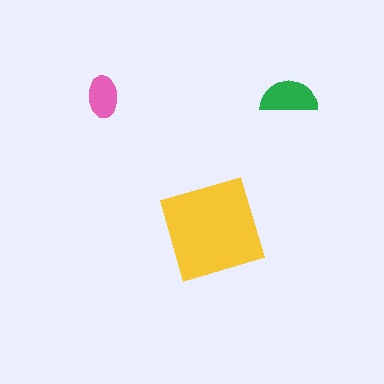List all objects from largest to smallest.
The yellow diamond, the green semicircle, the pink ellipse.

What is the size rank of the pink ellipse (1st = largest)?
3rd.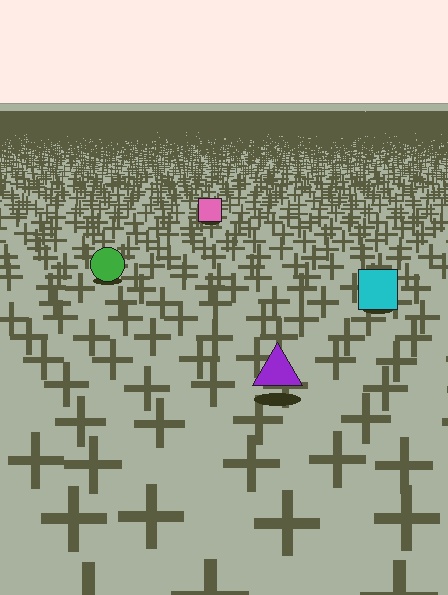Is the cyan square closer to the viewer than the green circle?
Yes. The cyan square is closer — you can tell from the texture gradient: the ground texture is coarser near it.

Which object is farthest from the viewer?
The pink square is farthest from the viewer. It appears smaller and the ground texture around it is denser.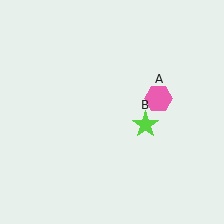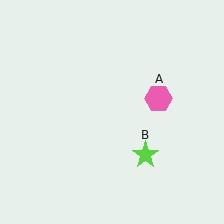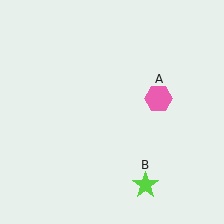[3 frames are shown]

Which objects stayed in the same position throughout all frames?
Pink hexagon (object A) remained stationary.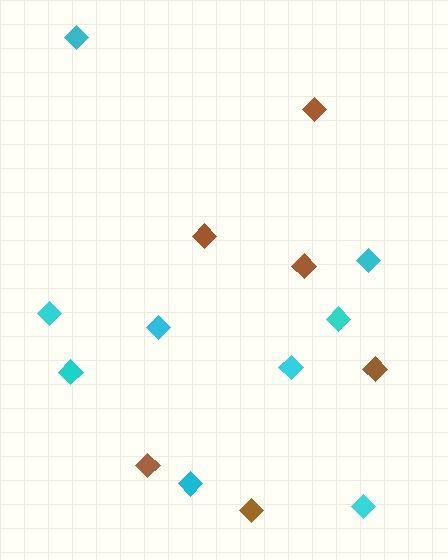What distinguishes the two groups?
There are 2 groups: one group of cyan diamonds (9) and one group of brown diamonds (6).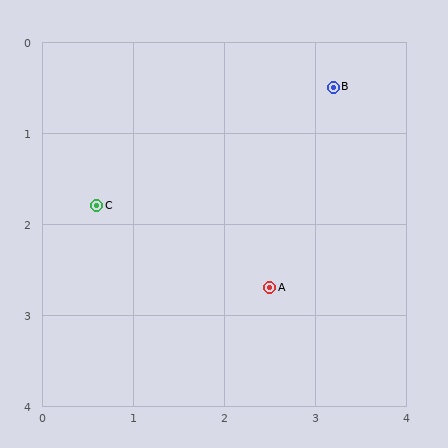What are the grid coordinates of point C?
Point C is at approximately (0.6, 1.8).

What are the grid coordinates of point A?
Point A is at approximately (2.5, 2.7).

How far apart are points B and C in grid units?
Points B and C are about 2.9 grid units apart.